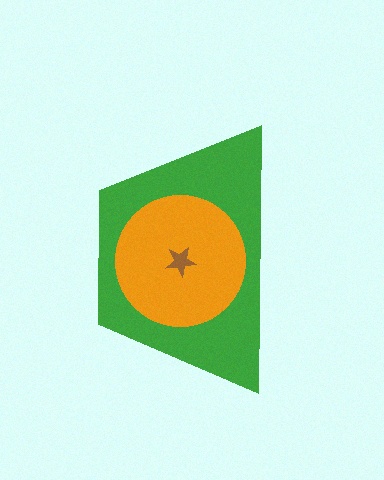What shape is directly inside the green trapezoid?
The orange circle.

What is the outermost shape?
The green trapezoid.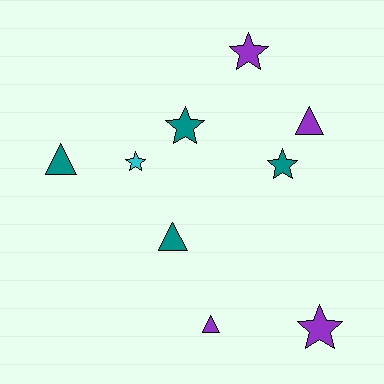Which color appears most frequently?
Teal, with 4 objects.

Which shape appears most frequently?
Star, with 5 objects.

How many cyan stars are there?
There is 1 cyan star.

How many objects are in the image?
There are 9 objects.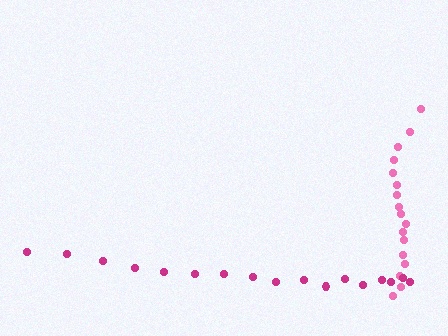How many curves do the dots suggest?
There are 2 distinct paths.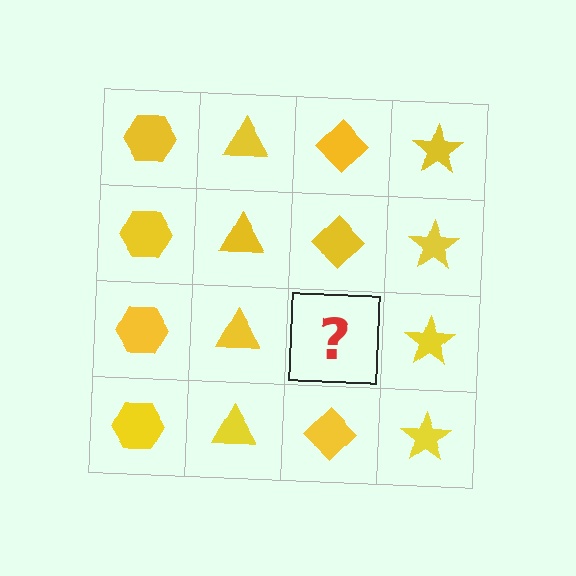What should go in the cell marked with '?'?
The missing cell should contain a yellow diamond.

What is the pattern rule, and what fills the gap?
The rule is that each column has a consistent shape. The gap should be filled with a yellow diamond.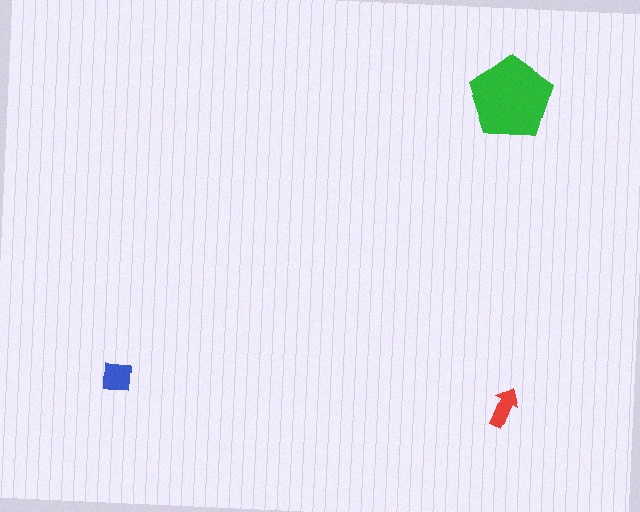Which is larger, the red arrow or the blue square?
The blue square.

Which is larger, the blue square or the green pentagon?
The green pentagon.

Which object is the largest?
The green pentagon.